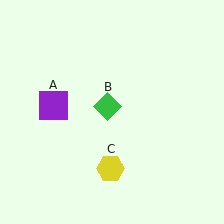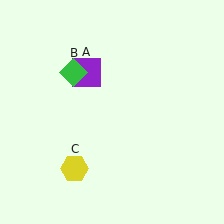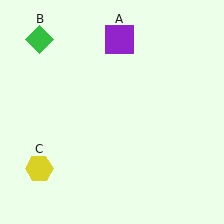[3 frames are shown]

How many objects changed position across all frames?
3 objects changed position: purple square (object A), green diamond (object B), yellow hexagon (object C).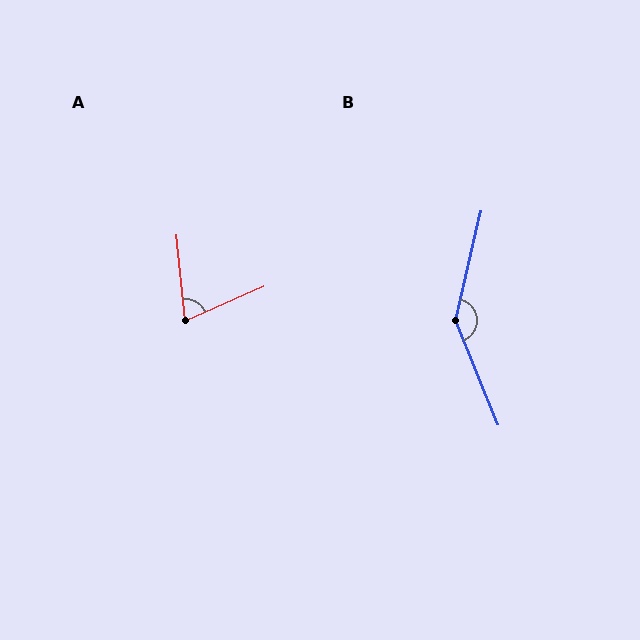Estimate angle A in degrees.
Approximately 72 degrees.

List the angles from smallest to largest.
A (72°), B (145°).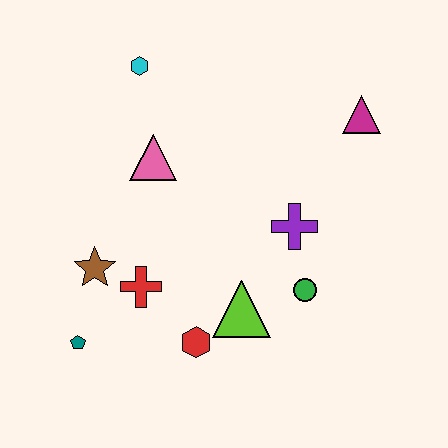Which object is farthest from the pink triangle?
The magenta triangle is farthest from the pink triangle.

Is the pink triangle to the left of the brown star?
No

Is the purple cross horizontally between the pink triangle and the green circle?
Yes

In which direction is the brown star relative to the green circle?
The brown star is to the left of the green circle.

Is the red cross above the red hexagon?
Yes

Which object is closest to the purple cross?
The green circle is closest to the purple cross.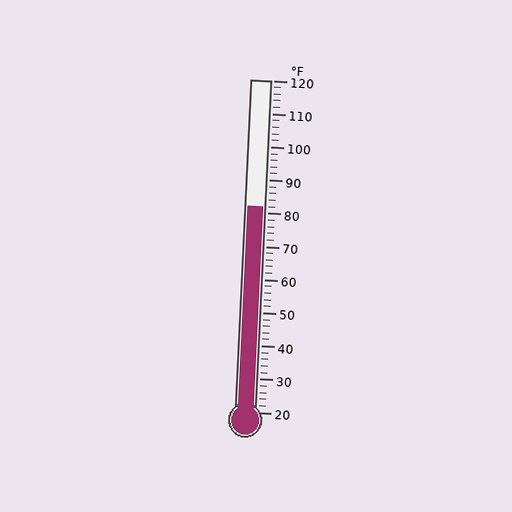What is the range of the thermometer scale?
The thermometer scale ranges from 20°F to 120°F.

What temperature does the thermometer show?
The thermometer shows approximately 82°F.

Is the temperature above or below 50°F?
The temperature is above 50°F.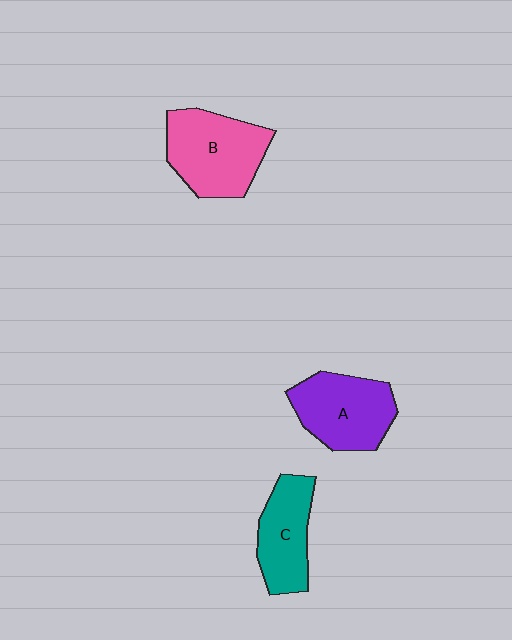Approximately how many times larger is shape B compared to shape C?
Approximately 1.3 times.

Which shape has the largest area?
Shape B (pink).